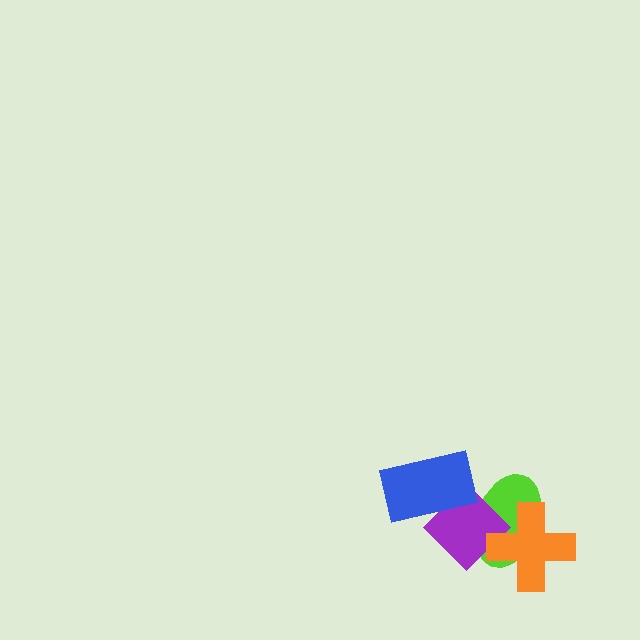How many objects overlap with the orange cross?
2 objects overlap with the orange cross.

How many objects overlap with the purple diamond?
3 objects overlap with the purple diamond.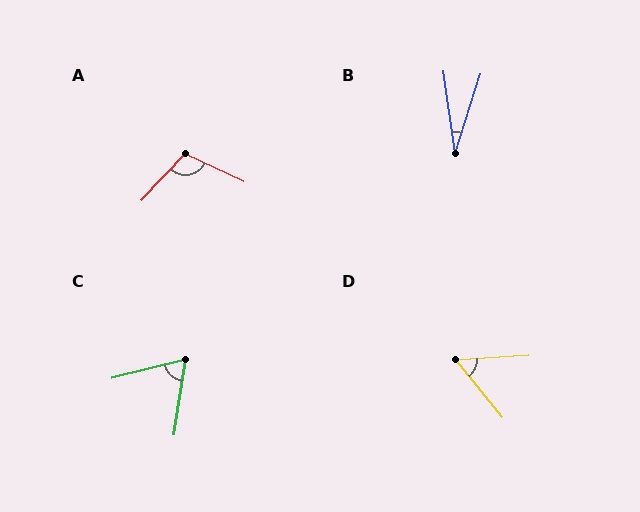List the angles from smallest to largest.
B (25°), D (54°), C (67°), A (107°).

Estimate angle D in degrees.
Approximately 54 degrees.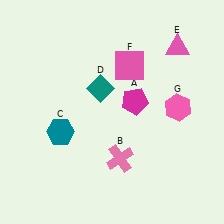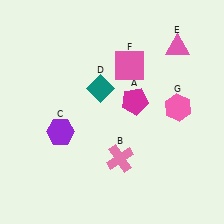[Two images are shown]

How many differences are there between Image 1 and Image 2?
There is 1 difference between the two images.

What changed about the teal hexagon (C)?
In Image 1, C is teal. In Image 2, it changed to purple.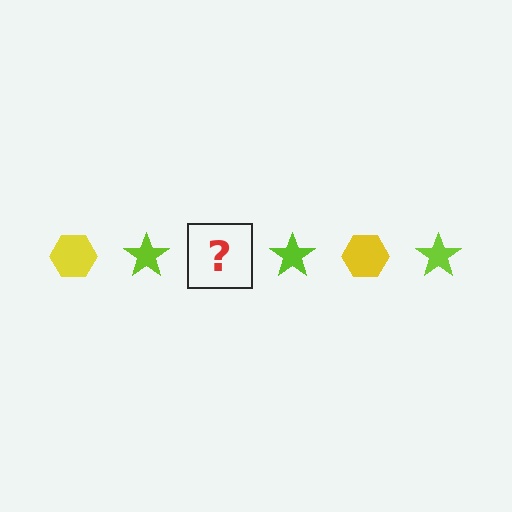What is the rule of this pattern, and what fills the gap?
The rule is that the pattern alternates between yellow hexagon and lime star. The gap should be filled with a yellow hexagon.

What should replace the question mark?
The question mark should be replaced with a yellow hexagon.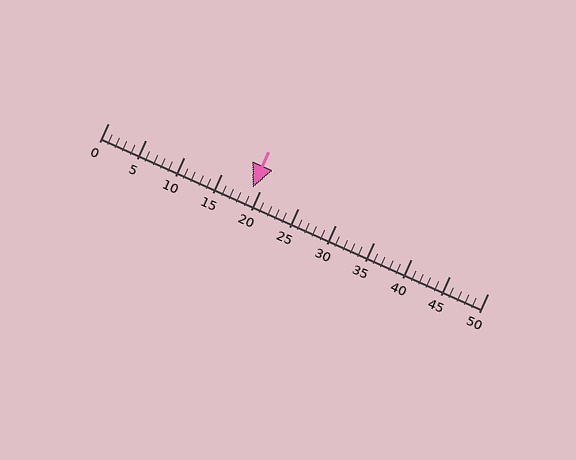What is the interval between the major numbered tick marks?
The major tick marks are spaced 5 units apart.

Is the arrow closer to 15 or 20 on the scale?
The arrow is closer to 20.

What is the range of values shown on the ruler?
The ruler shows values from 0 to 50.